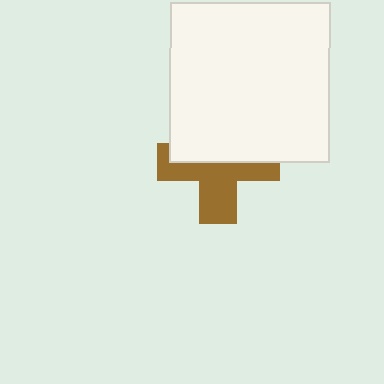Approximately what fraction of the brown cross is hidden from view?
Roughly 49% of the brown cross is hidden behind the white square.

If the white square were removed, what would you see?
You would see the complete brown cross.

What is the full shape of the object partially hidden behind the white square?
The partially hidden object is a brown cross.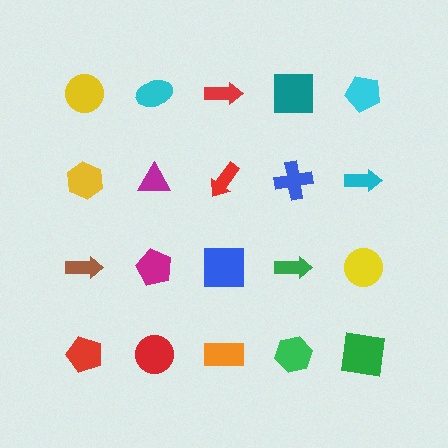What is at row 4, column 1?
A red pentagon.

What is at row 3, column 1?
A brown arrow.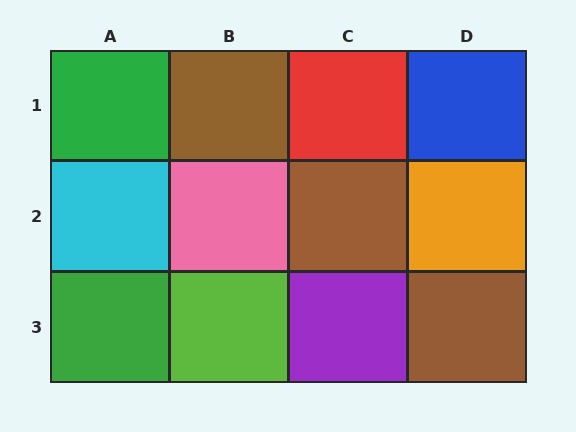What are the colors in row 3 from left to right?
Green, lime, purple, brown.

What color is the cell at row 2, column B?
Pink.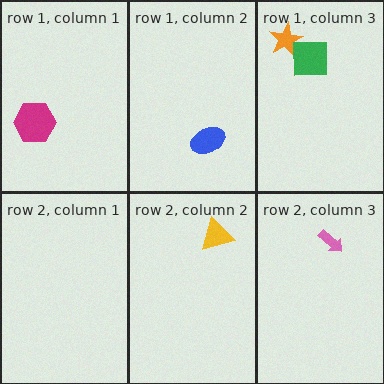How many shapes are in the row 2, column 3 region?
1.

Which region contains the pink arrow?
The row 2, column 3 region.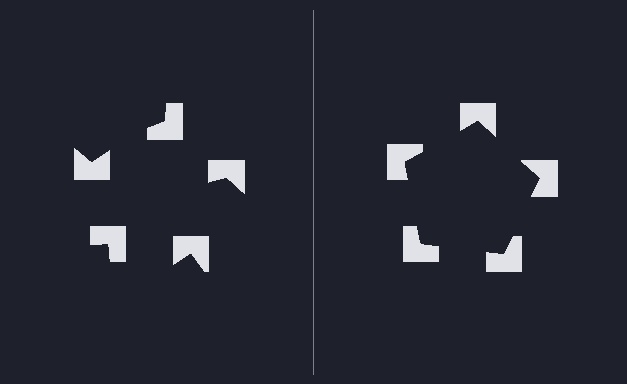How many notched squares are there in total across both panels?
10 — 5 on each side.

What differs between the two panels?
The notched squares are positioned identically on both sides; only the wedge orientations differ. On the right they align to a pentagon; on the left they are misaligned.